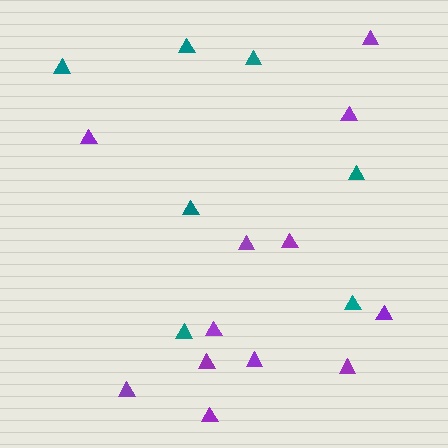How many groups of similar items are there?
There are 2 groups: one group of teal triangles (7) and one group of purple triangles (12).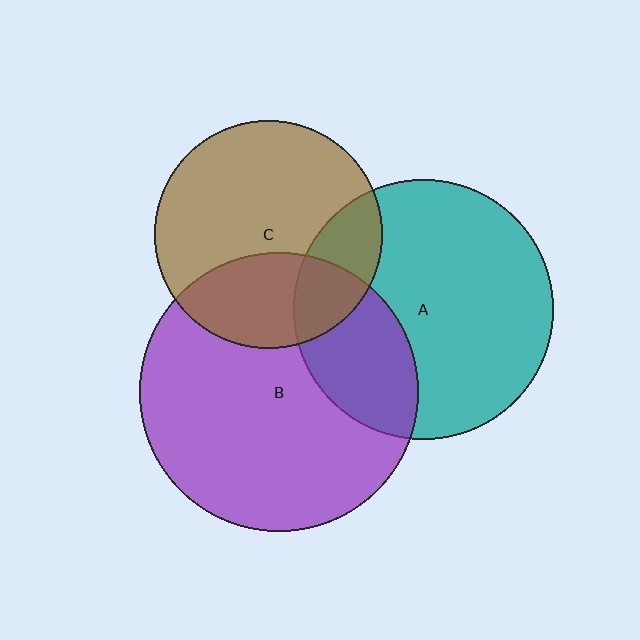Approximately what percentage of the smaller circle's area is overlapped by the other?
Approximately 20%.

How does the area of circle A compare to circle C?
Approximately 1.3 times.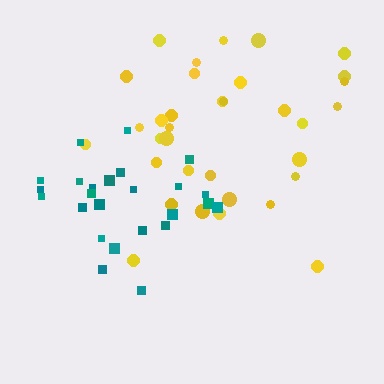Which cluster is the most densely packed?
Teal.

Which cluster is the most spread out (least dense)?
Yellow.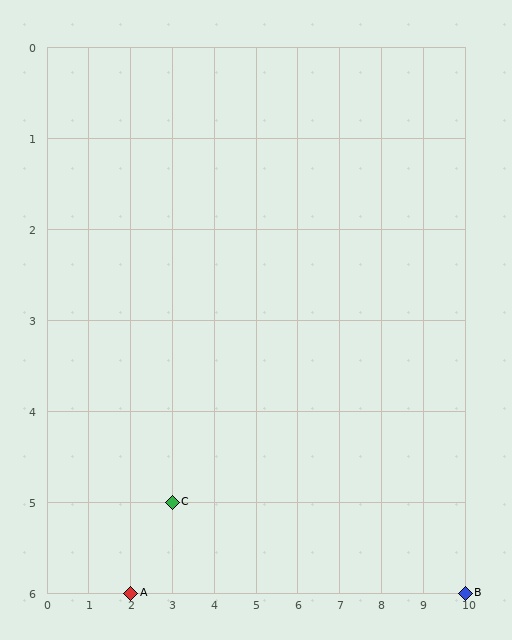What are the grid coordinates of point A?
Point A is at grid coordinates (2, 6).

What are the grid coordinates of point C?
Point C is at grid coordinates (3, 5).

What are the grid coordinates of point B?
Point B is at grid coordinates (10, 6).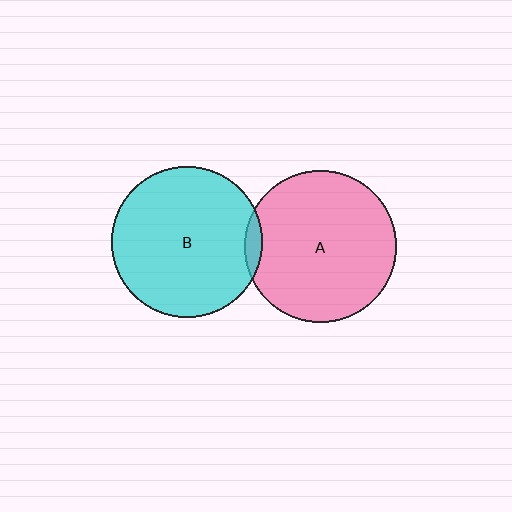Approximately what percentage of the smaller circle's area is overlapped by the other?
Approximately 5%.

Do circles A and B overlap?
Yes.